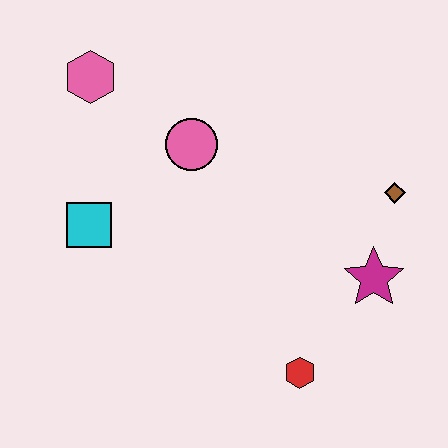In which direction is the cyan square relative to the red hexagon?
The cyan square is to the left of the red hexagon.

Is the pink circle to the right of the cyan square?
Yes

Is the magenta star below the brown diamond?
Yes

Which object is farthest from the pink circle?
The red hexagon is farthest from the pink circle.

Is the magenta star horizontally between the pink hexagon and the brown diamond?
Yes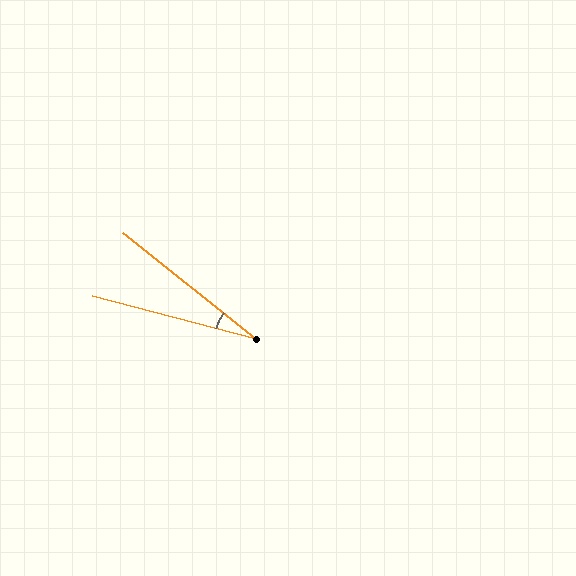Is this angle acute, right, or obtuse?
It is acute.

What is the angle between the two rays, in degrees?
Approximately 24 degrees.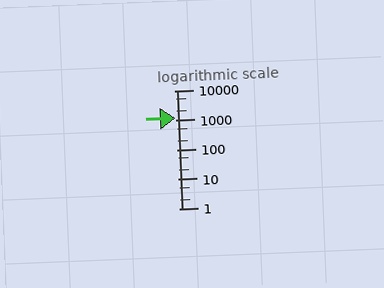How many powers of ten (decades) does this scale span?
The scale spans 4 decades, from 1 to 10000.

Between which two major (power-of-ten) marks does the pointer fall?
The pointer is between 1000 and 10000.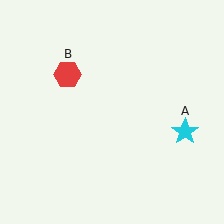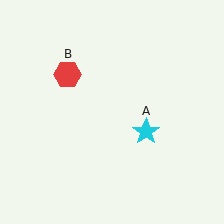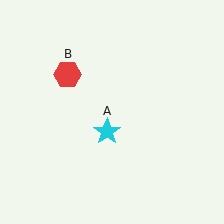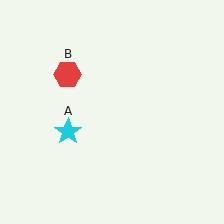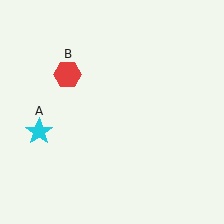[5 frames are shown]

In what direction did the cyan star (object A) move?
The cyan star (object A) moved left.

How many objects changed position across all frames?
1 object changed position: cyan star (object A).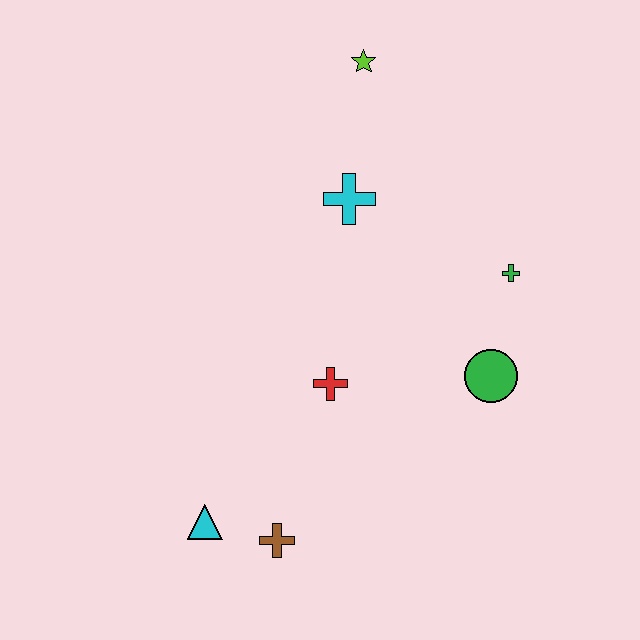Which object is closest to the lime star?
The cyan cross is closest to the lime star.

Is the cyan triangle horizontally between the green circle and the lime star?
No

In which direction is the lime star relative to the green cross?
The lime star is above the green cross.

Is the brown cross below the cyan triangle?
Yes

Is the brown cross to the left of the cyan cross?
Yes